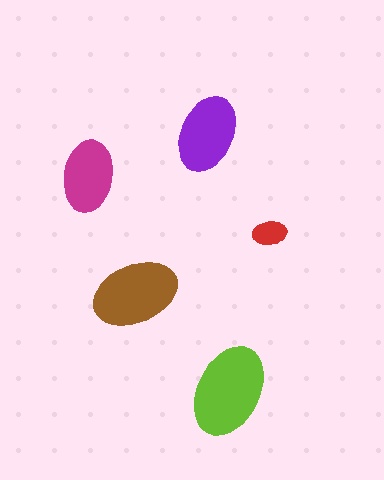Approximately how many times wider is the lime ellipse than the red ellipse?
About 2.5 times wider.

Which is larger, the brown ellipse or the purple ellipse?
The brown one.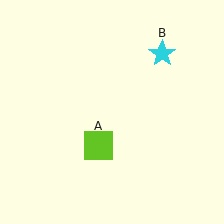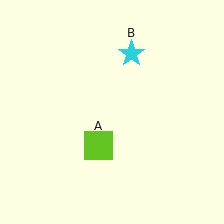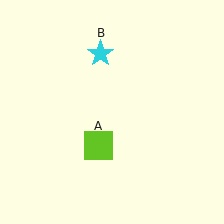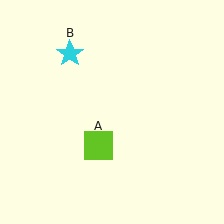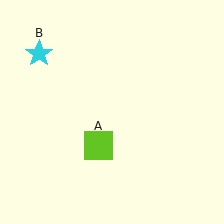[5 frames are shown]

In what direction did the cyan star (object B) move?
The cyan star (object B) moved left.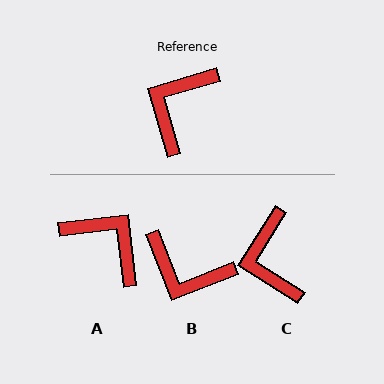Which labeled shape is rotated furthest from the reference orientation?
A, about 100 degrees away.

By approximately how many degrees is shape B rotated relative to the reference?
Approximately 95 degrees counter-clockwise.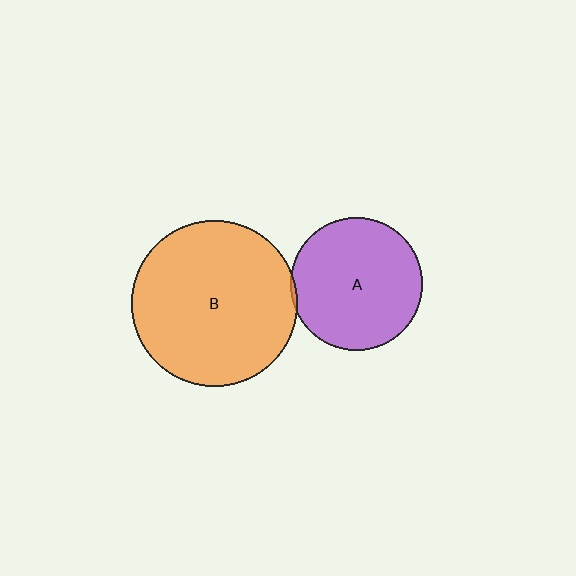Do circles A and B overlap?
Yes.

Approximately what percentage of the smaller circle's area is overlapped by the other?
Approximately 5%.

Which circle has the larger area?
Circle B (orange).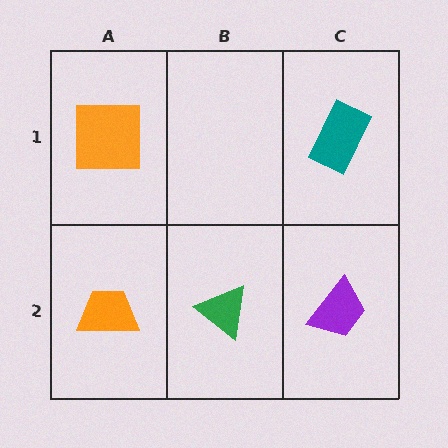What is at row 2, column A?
An orange trapezoid.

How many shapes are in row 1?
2 shapes.